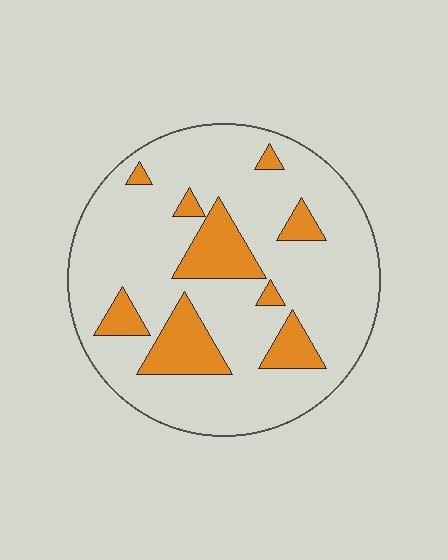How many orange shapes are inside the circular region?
9.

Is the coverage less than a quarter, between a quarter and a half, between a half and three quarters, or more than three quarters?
Less than a quarter.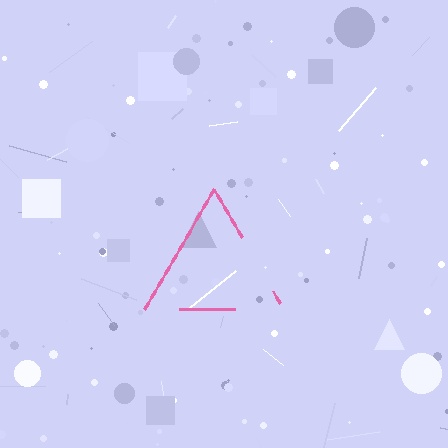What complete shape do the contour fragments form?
The contour fragments form a triangle.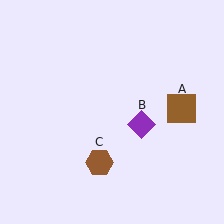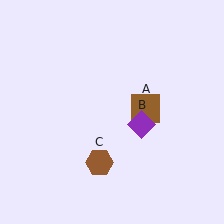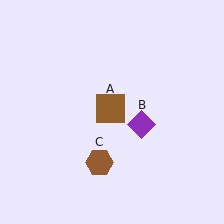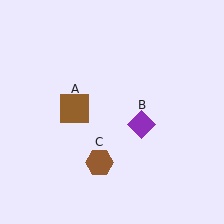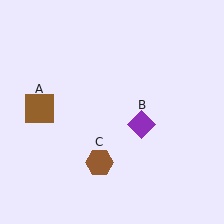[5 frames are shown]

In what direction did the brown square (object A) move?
The brown square (object A) moved left.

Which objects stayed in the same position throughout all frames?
Purple diamond (object B) and brown hexagon (object C) remained stationary.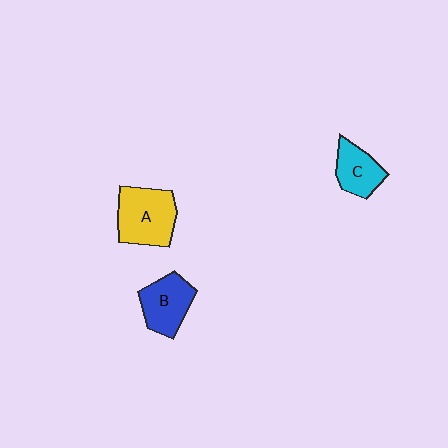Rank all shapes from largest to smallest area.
From largest to smallest: A (yellow), B (blue), C (cyan).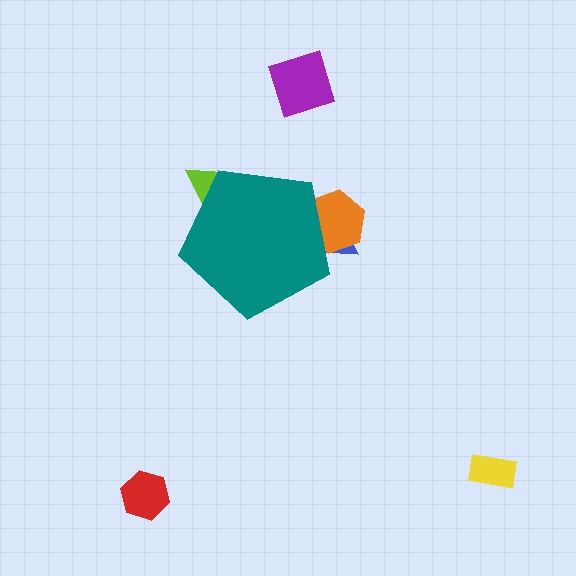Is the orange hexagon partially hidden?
Yes, the orange hexagon is partially hidden behind the teal pentagon.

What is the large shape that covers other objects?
A teal pentagon.